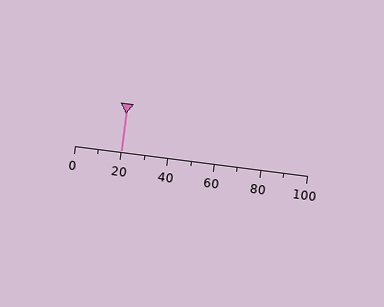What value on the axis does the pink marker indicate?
The marker indicates approximately 20.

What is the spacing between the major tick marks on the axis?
The major ticks are spaced 20 apart.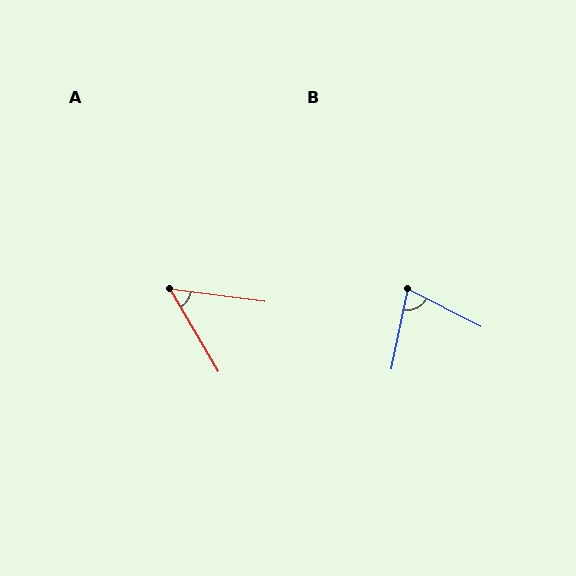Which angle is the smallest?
A, at approximately 52 degrees.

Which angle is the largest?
B, at approximately 75 degrees.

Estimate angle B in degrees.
Approximately 75 degrees.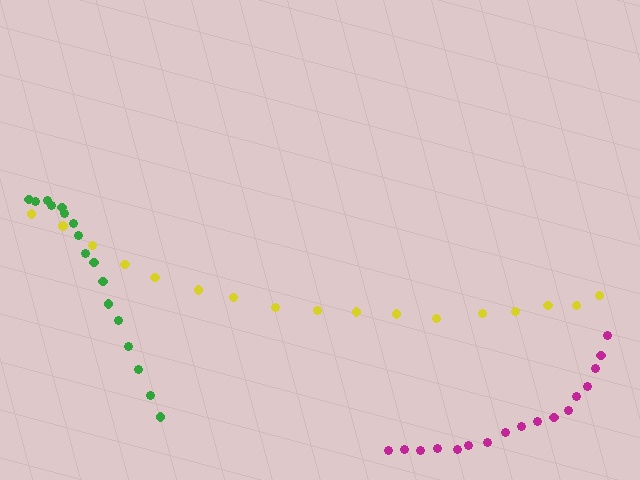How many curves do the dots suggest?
There are 3 distinct paths.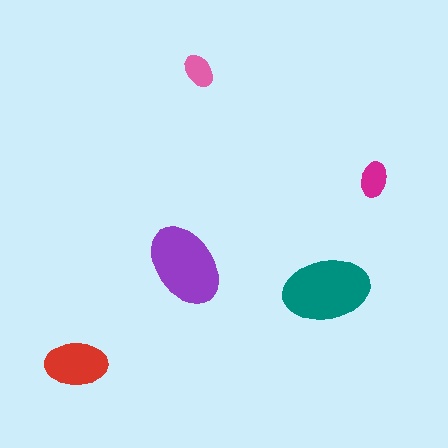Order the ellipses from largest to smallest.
the teal one, the purple one, the red one, the magenta one, the pink one.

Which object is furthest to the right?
The magenta ellipse is rightmost.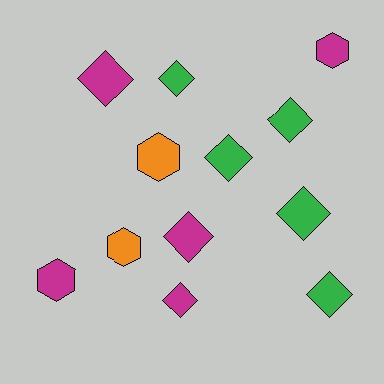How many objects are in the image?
There are 12 objects.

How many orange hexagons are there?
There are 2 orange hexagons.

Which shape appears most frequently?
Diamond, with 8 objects.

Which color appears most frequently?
Green, with 5 objects.